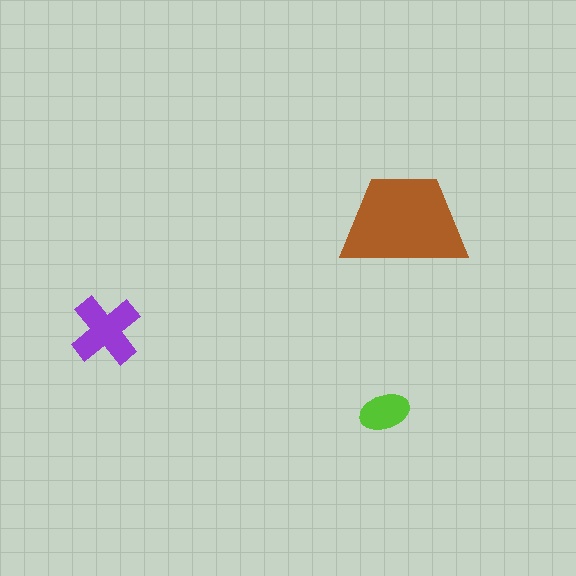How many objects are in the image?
There are 3 objects in the image.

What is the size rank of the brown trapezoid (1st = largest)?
1st.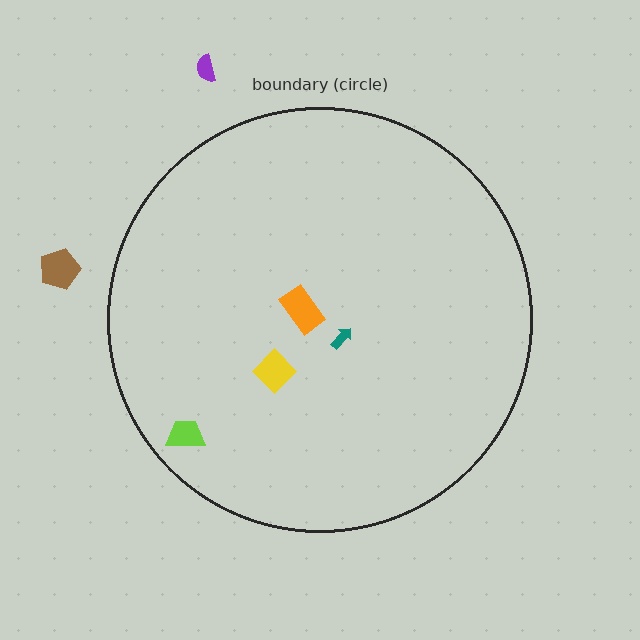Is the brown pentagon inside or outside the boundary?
Outside.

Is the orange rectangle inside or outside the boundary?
Inside.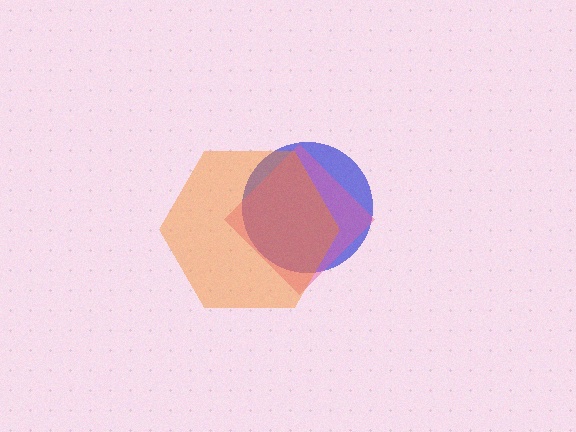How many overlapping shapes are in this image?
There are 3 overlapping shapes in the image.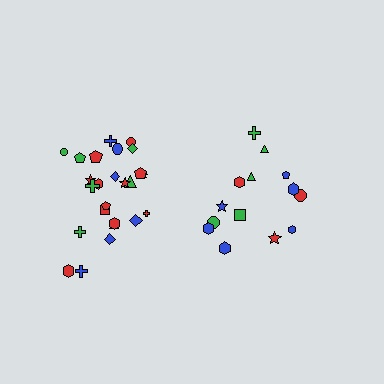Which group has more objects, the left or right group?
The left group.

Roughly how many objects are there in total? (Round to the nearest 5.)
Roughly 40 objects in total.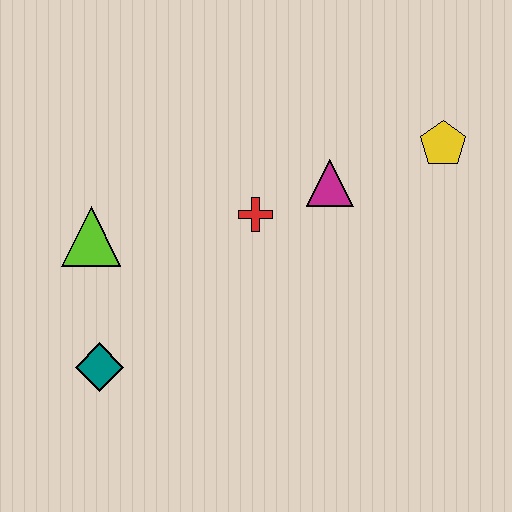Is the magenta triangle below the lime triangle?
No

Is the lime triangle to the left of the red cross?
Yes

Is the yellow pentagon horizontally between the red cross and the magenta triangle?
No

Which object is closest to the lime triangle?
The teal diamond is closest to the lime triangle.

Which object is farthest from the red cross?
The teal diamond is farthest from the red cross.